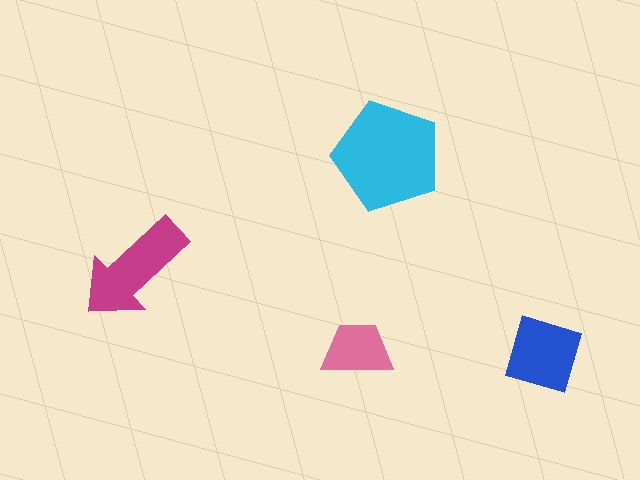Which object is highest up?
The cyan pentagon is topmost.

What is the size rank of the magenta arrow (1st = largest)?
2nd.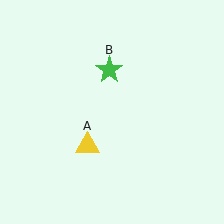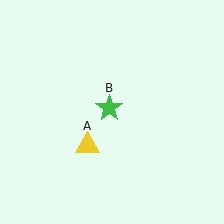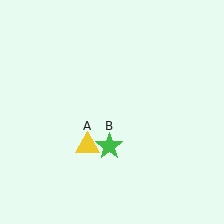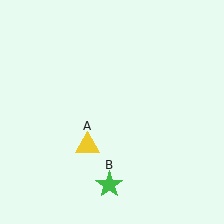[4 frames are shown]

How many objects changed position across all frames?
1 object changed position: green star (object B).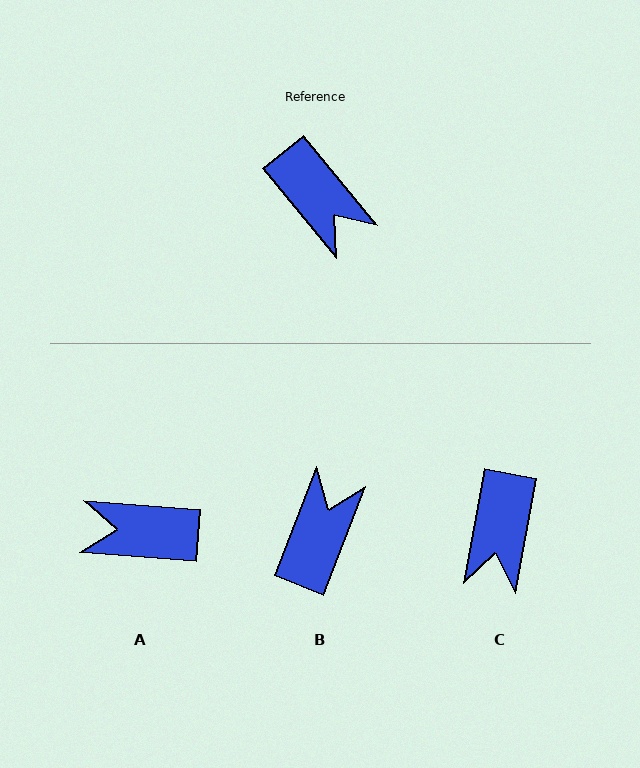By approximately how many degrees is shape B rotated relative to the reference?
Approximately 119 degrees counter-clockwise.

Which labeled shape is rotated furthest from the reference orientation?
A, about 134 degrees away.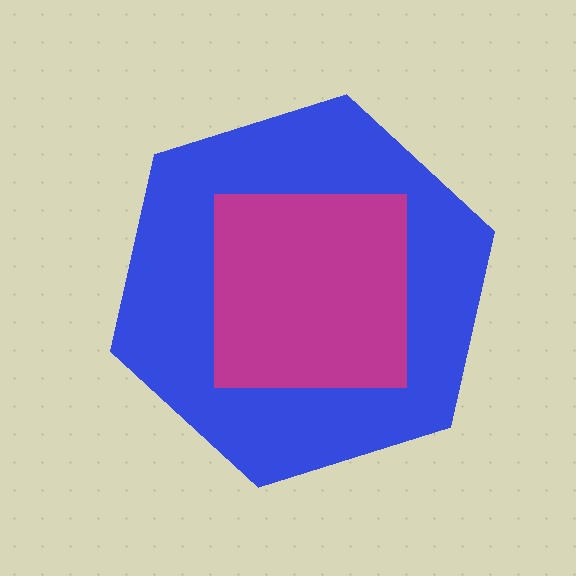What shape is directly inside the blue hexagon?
The magenta square.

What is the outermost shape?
The blue hexagon.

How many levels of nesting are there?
2.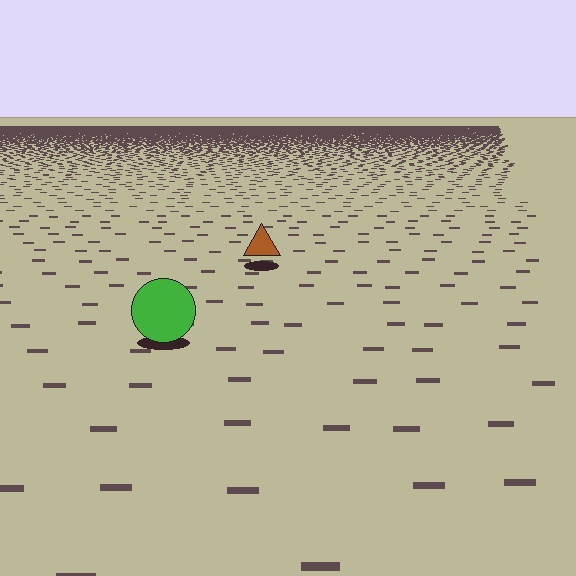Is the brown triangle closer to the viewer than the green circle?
No. The green circle is closer — you can tell from the texture gradient: the ground texture is coarser near it.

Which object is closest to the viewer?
The green circle is closest. The texture marks near it are larger and more spread out.